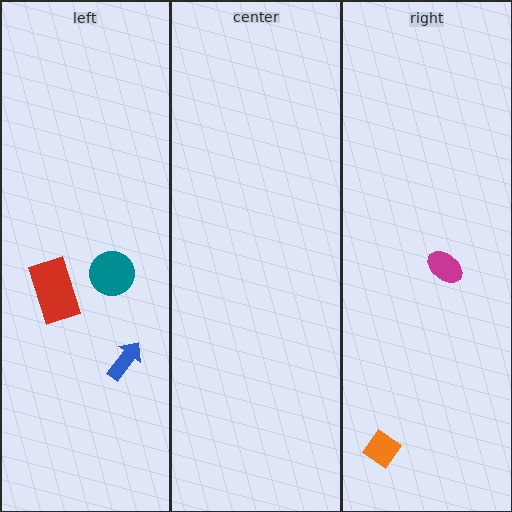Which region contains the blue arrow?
The left region.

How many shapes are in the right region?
2.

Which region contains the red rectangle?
The left region.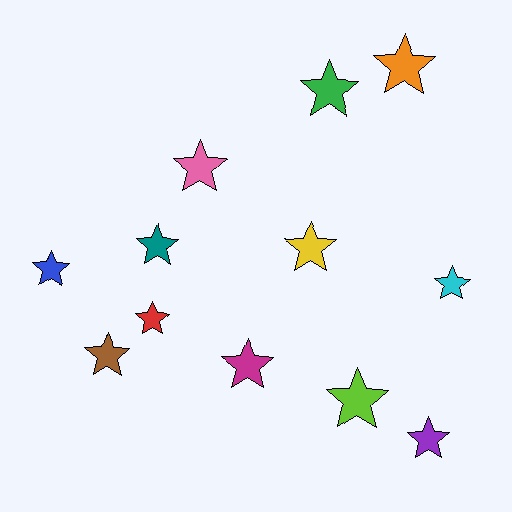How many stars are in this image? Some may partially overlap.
There are 12 stars.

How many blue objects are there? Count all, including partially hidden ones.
There is 1 blue object.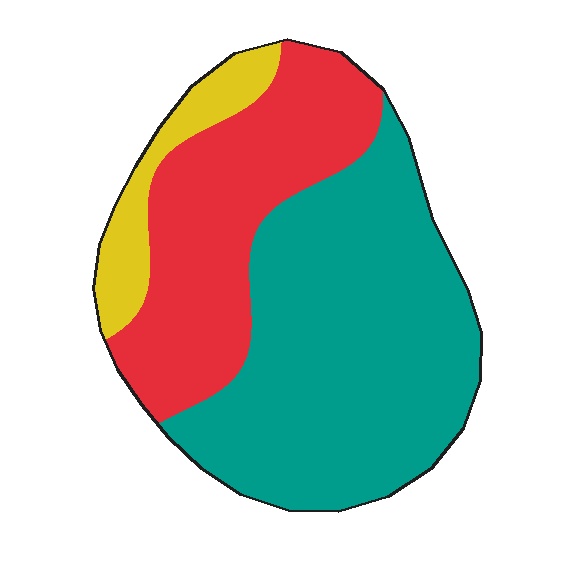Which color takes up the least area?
Yellow, at roughly 10%.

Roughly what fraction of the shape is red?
Red covers roughly 35% of the shape.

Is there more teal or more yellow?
Teal.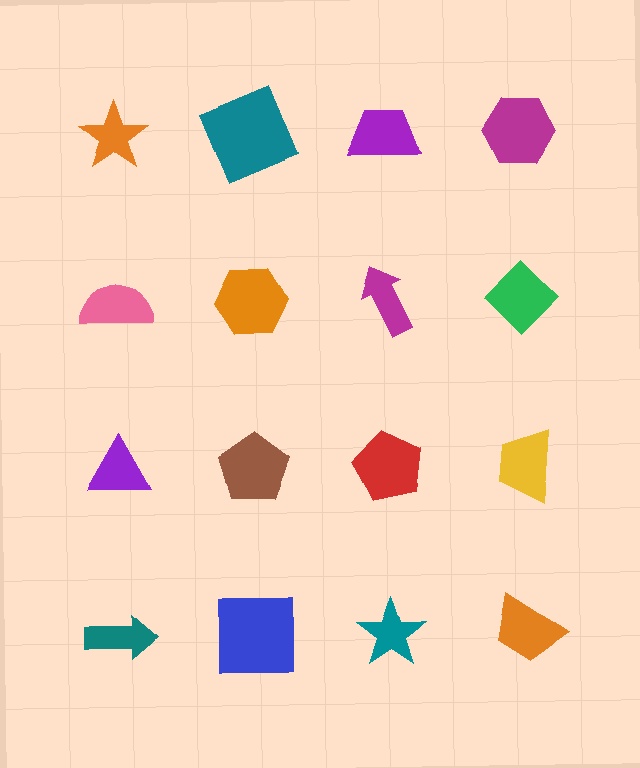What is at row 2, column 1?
A pink semicircle.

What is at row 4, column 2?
A blue square.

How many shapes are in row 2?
4 shapes.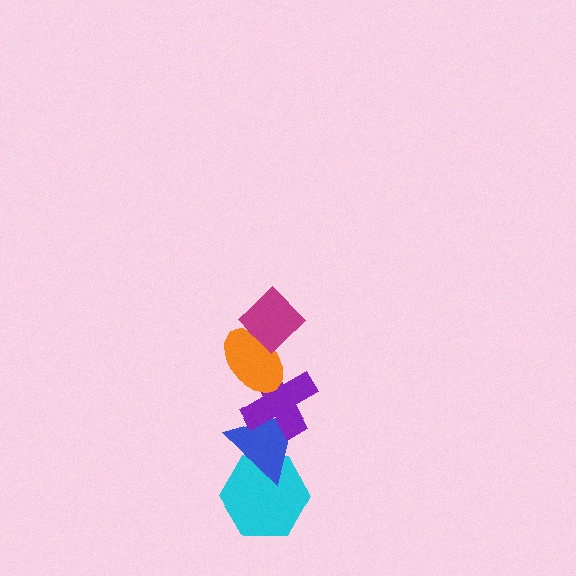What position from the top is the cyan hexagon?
The cyan hexagon is 5th from the top.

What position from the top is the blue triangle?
The blue triangle is 4th from the top.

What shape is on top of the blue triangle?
The purple cross is on top of the blue triangle.